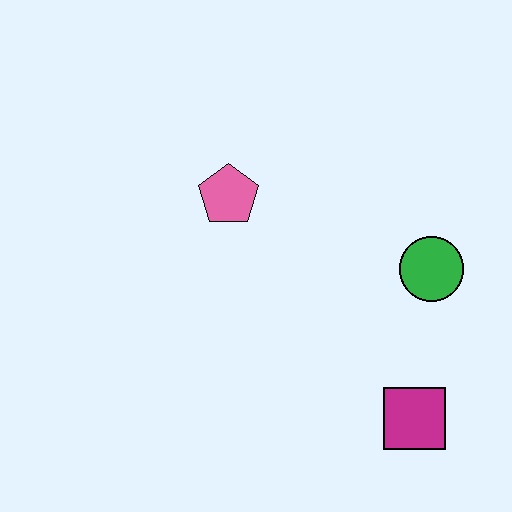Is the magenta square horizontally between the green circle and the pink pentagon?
Yes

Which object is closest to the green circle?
The magenta square is closest to the green circle.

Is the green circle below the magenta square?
No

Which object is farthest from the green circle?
The pink pentagon is farthest from the green circle.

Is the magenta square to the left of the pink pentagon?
No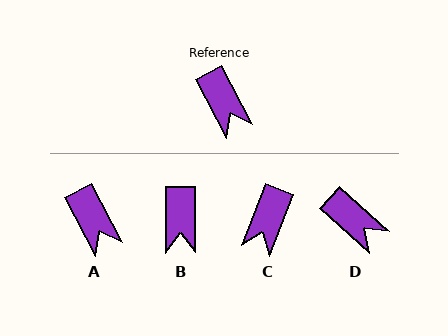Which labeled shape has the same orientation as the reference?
A.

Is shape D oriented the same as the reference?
No, it is off by about 20 degrees.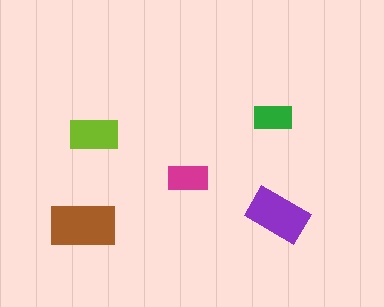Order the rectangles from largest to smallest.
the brown one, the purple one, the lime one, the magenta one, the green one.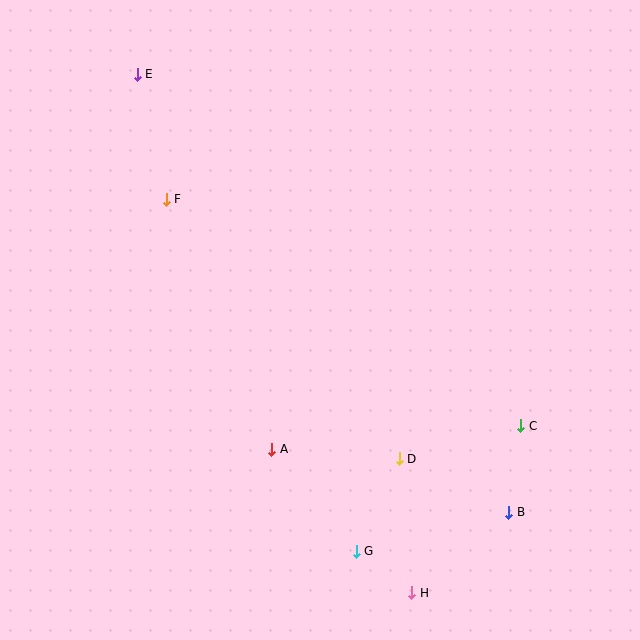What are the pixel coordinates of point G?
Point G is at (356, 551).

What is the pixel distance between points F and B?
The distance between F and B is 464 pixels.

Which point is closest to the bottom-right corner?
Point B is closest to the bottom-right corner.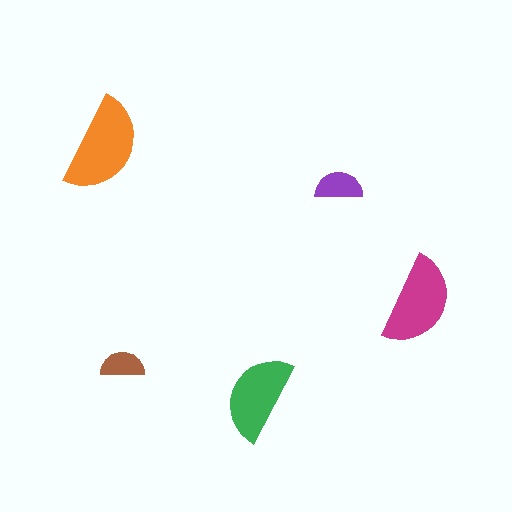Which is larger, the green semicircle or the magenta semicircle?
The magenta one.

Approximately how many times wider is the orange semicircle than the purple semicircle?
About 2 times wider.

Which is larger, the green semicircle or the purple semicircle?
The green one.